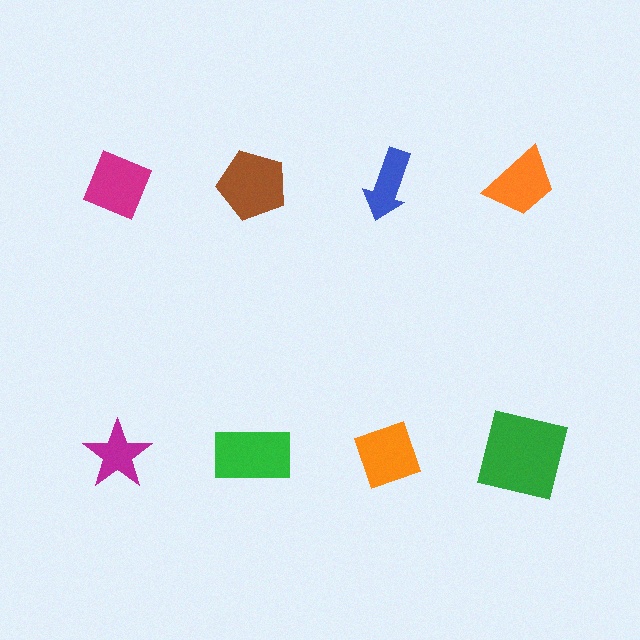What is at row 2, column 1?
A magenta star.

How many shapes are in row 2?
4 shapes.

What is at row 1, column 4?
An orange trapezoid.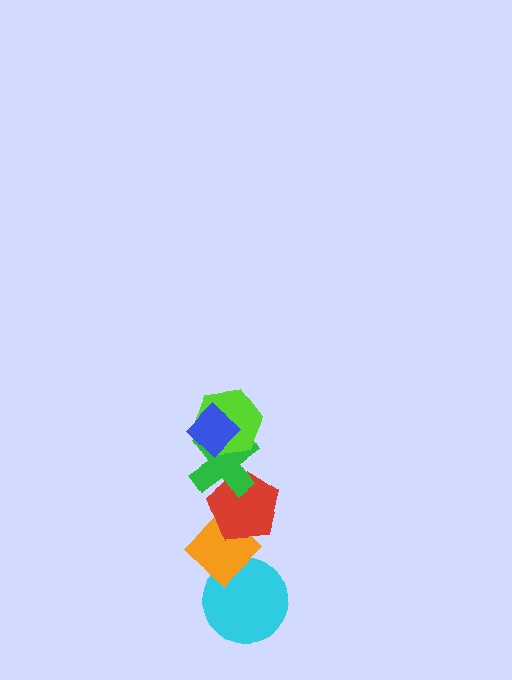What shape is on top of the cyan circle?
The orange diamond is on top of the cyan circle.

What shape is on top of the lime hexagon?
The blue diamond is on top of the lime hexagon.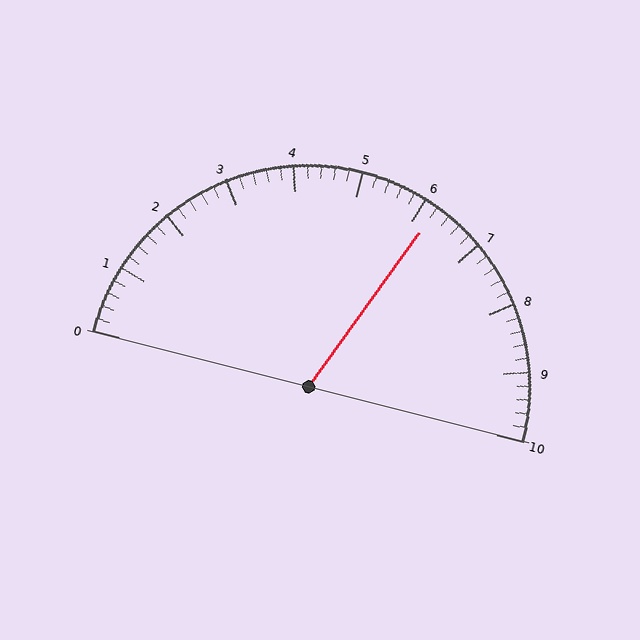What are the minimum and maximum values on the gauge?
The gauge ranges from 0 to 10.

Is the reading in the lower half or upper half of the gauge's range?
The reading is in the upper half of the range (0 to 10).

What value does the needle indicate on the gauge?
The needle indicates approximately 6.2.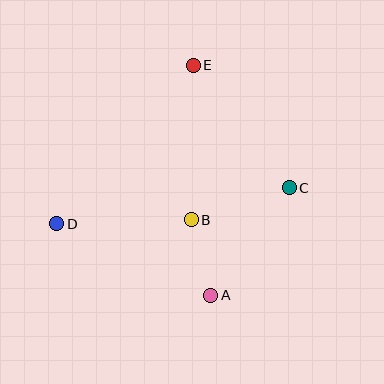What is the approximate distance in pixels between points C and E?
The distance between C and E is approximately 156 pixels.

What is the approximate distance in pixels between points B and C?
The distance between B and C is approximately 103 pixels.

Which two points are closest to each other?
Points A and B are closest to each other.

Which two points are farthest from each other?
Points C and D are farthest from each other.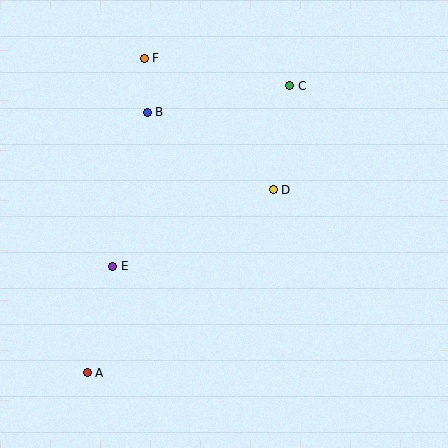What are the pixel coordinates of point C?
Point C is at (290, 86).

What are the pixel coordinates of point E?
Point E is at (113, 266).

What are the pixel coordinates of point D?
Point D is at (273, 190).